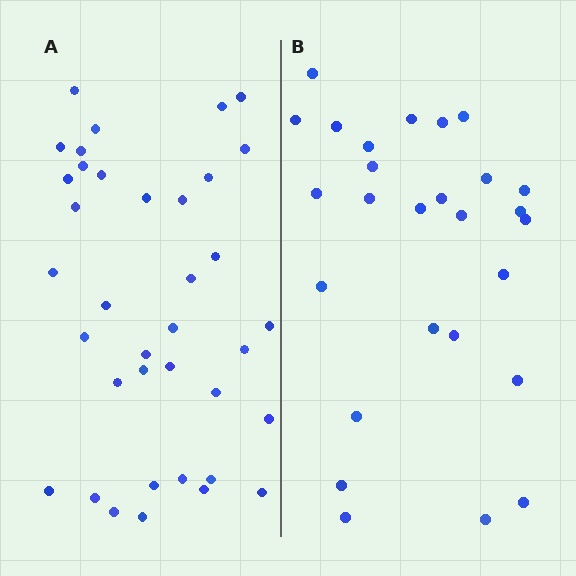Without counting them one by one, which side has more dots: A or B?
Region A (the left region) has more dots.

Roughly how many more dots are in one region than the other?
Region A has roughly 10 or so more dots than region B.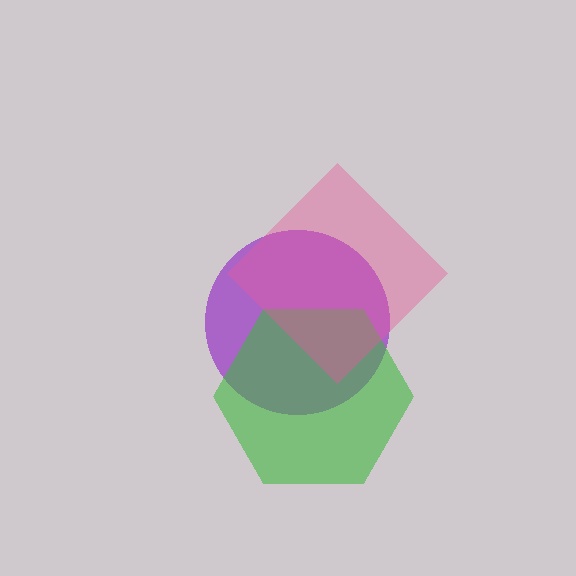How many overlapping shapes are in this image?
There are 3 overlapping shapes in the image.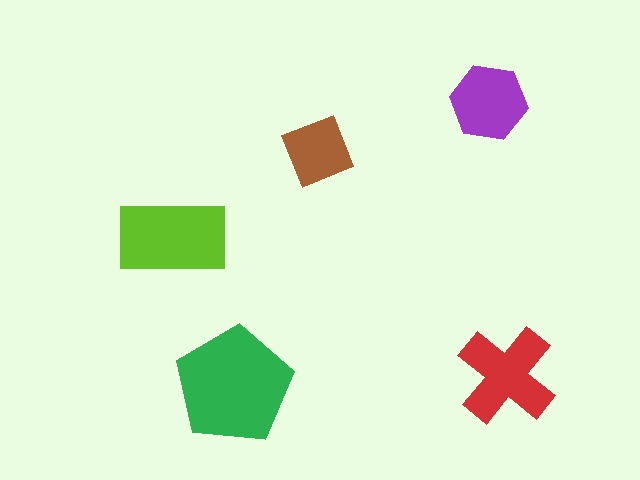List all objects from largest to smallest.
The green pentagon, the lime rectangle, the red cross, the purple hexagon, the brown diamond.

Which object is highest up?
The purple hexagon is topmost.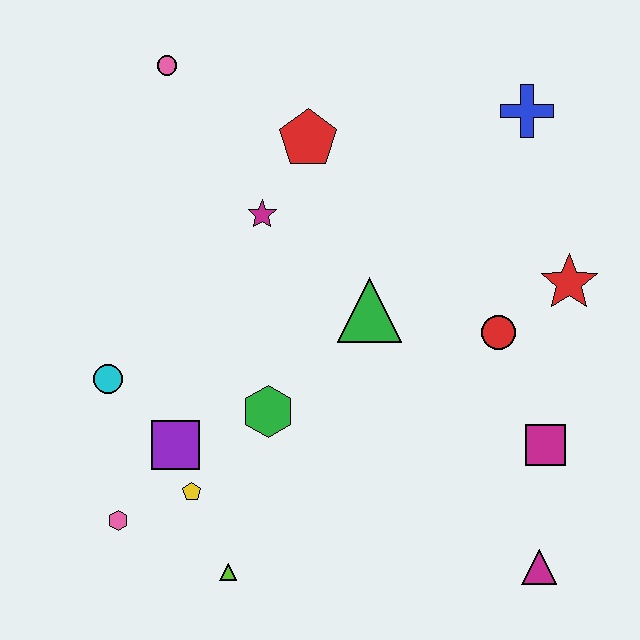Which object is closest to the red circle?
The red star is closest to the red circle.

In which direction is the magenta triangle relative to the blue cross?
The magenta triangle is below the blue cross.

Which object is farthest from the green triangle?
The pink hexagon is farthest from the green triangle.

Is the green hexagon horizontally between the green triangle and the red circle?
No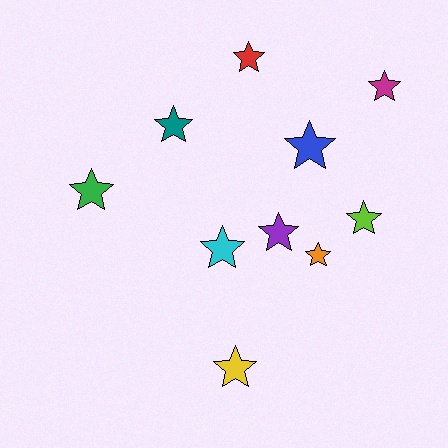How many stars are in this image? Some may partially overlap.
There are 10 stars.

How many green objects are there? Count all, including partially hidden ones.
There is 1 green object.